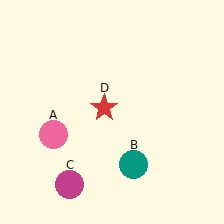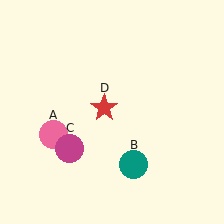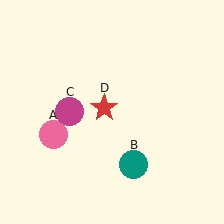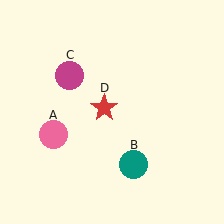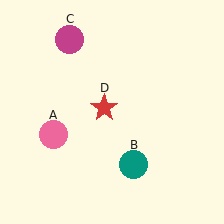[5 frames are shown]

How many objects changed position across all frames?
1 object changed position: magenta circle (object C).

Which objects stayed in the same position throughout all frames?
Pink circle (object A) and teal circle (object B) and red star (object D) remained stationary.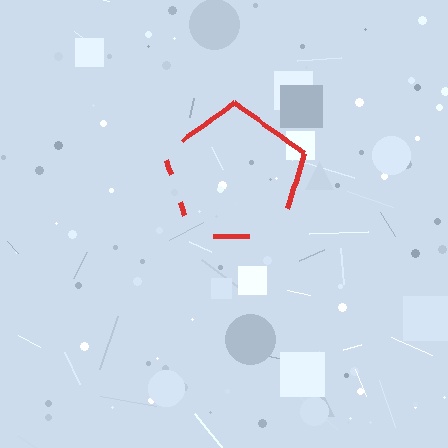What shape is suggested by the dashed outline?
The dashed outline suggests a pentagon.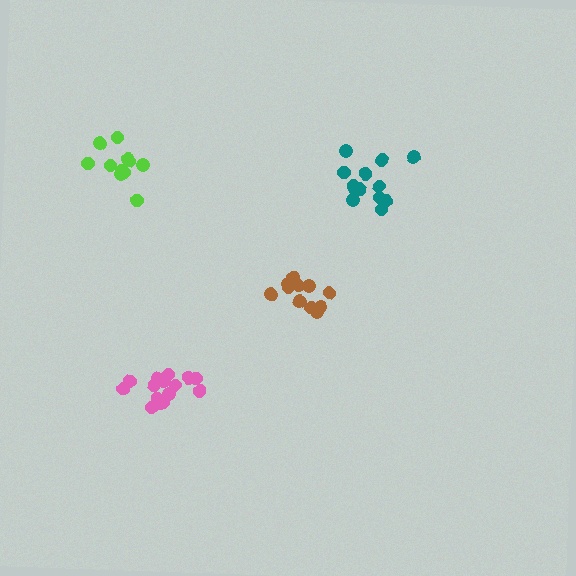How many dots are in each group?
Group 1: 12 dots, Group 2: 13 dots, Group 3: 15 dots, Group 4: 12 dots (52 total).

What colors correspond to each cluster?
The clusters are colored: brown, teal, pink, lime.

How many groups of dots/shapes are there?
There are 4 groups.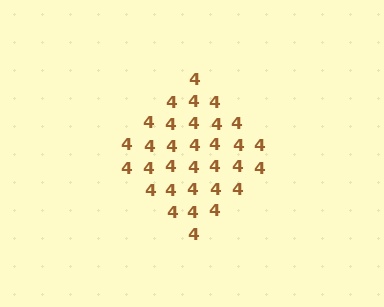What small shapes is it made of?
It is made of small digit 4's.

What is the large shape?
The large shape is a diamond.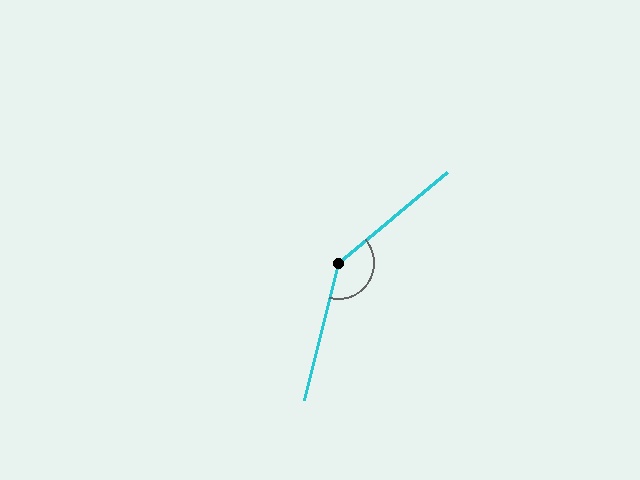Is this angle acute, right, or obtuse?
It is obtuse.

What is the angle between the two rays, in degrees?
Approximately 144 degrees.